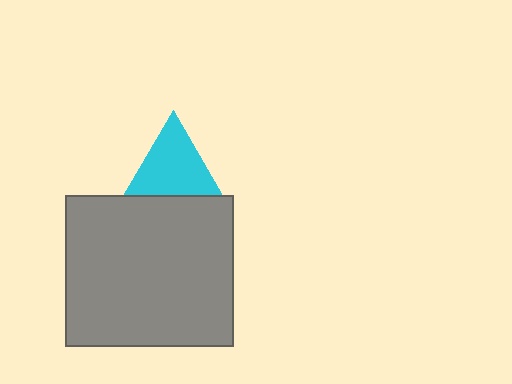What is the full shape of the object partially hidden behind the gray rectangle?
The partially hidden object is a cyan triangle.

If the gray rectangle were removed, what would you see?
You would see the complete cyan triangle.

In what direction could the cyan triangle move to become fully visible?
The cyan triangle could move up. That would shift it out from behind the gray rectangle entirely.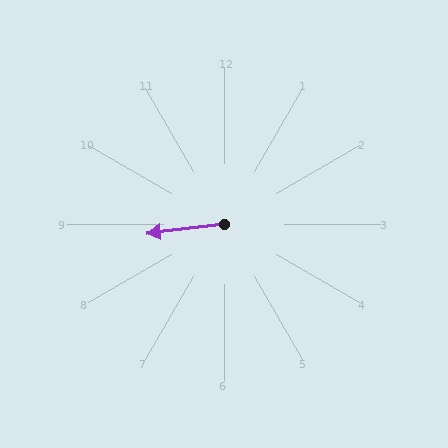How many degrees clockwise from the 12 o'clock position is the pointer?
Approximately 263 degrees.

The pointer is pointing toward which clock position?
Roughly 9 o'clock.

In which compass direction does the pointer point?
West.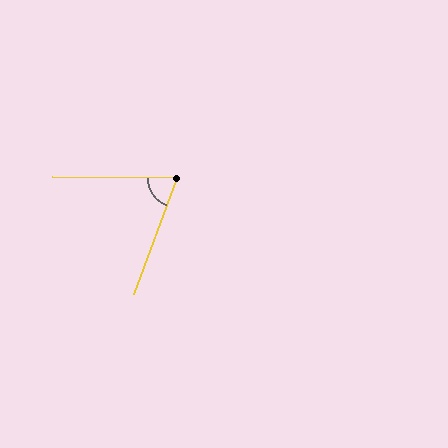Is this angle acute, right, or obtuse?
It is acute.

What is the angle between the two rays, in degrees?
Approximately 70 degrees.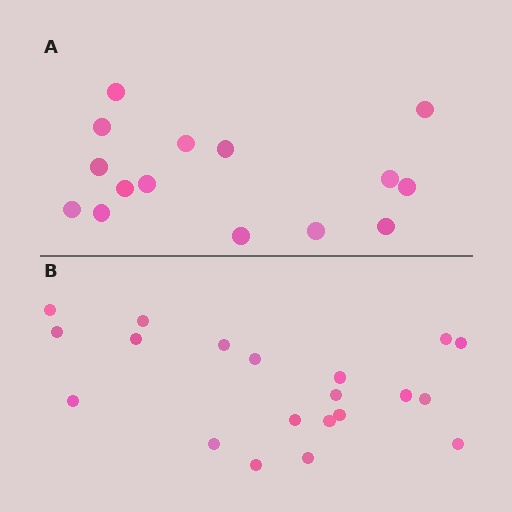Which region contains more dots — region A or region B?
Region B (the bottom region) has more dots.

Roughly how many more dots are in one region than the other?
Region B has about 5 more dots than region A.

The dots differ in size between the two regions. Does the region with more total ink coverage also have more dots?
No. Region A has more total ink coverage because its dots are larger, but region B actually contains more individual dots. Total area can be misleading — the number of items is what matters here.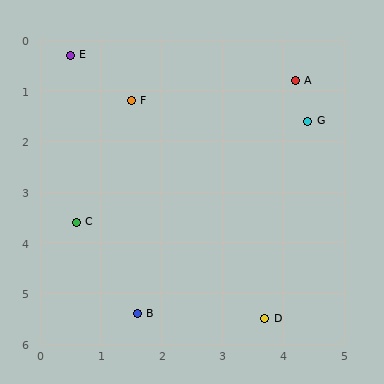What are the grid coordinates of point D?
Point D is at approximately (3.7, 5.5).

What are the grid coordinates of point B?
Point B is at approximately (1.6, 5.4).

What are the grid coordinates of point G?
Point G is at approximately (4.4, 1.6).